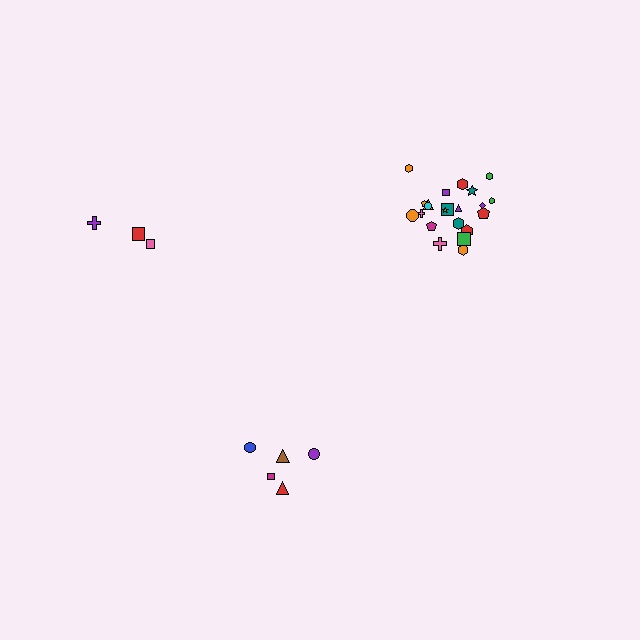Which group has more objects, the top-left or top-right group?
The top-right group.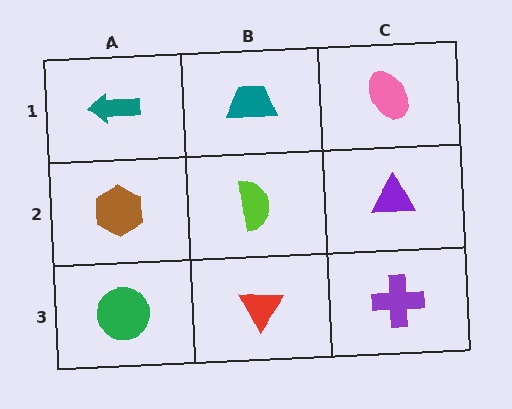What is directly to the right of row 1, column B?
A pink ellipse.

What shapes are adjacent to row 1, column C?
A purple triangle (row 2, column C), a teal trapezoid (row 1, column B).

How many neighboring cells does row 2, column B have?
4.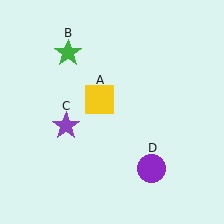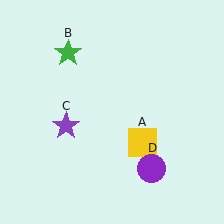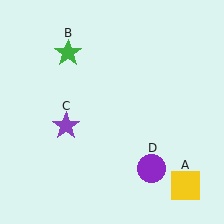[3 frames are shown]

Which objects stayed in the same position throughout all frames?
Green star (object B) and purple star (object C) and purple circle (object D) remained stationary.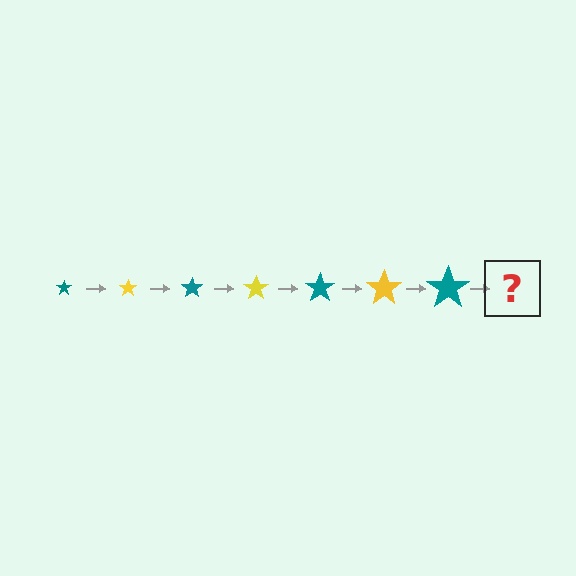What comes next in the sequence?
The next element should be a yellow star, larger than the previous one.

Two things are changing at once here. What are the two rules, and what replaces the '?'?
The two rules are that the star grows larger each step and the color cycles through teal and yellow. The '?' should be a yellow star, larger than the previous one.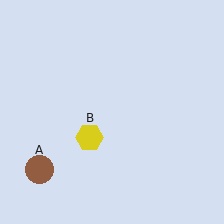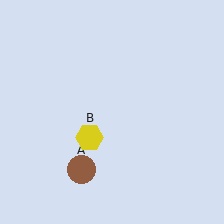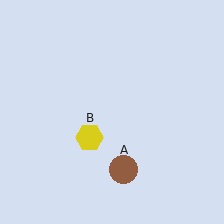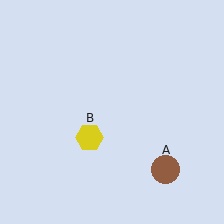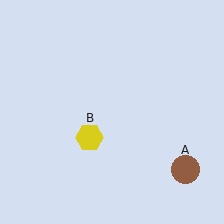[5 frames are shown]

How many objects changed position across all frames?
1 object changed position: brown circle (object A).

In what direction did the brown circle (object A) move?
The brown circle (object A) moved right.